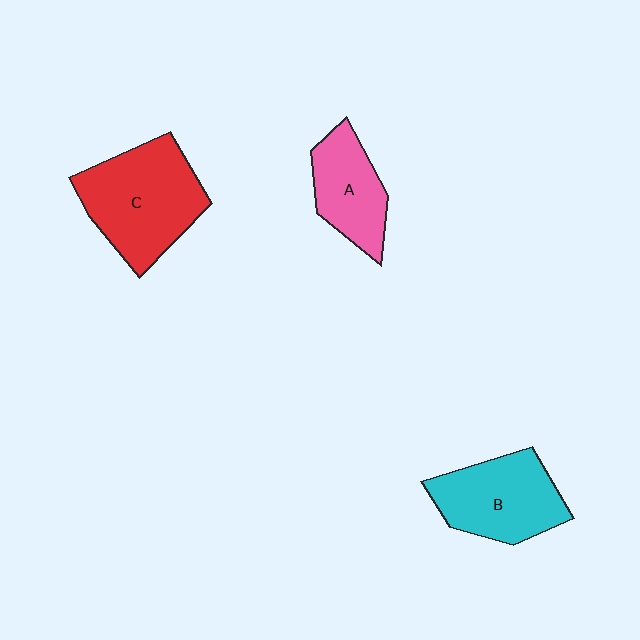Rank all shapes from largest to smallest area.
From largest to smallest: C (red), B (cyan), A (pink).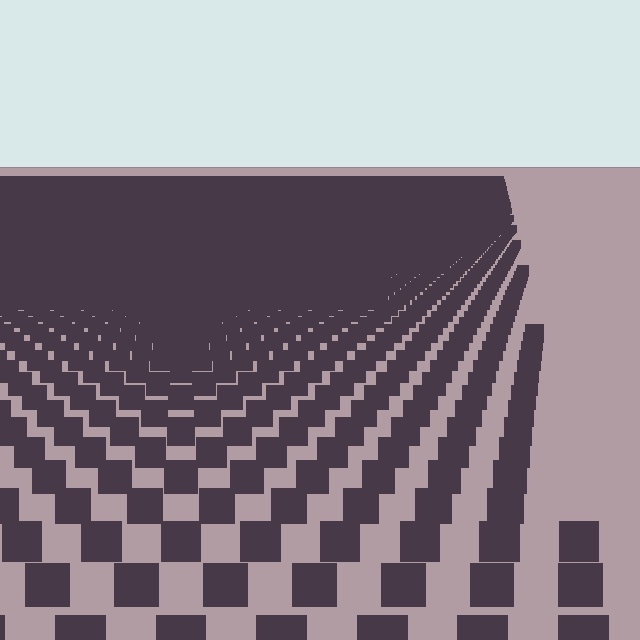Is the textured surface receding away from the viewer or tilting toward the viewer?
The surface is receding away from the viewer. Texture elements get smaller and denser toward the top.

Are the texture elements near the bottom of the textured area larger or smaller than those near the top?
Larger. Near the bottom, elements are closer to the viewer and appear at a bigger on-screen size.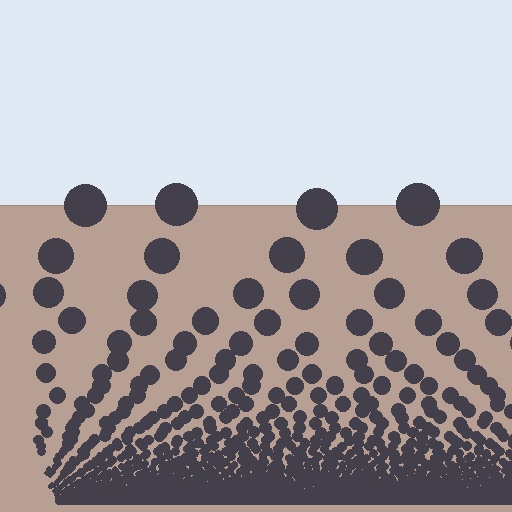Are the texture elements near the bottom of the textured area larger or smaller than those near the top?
Smaller. The gradient is inverted — elements near the bottom are smaller and denser.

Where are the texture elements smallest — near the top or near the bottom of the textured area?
Near the bottom.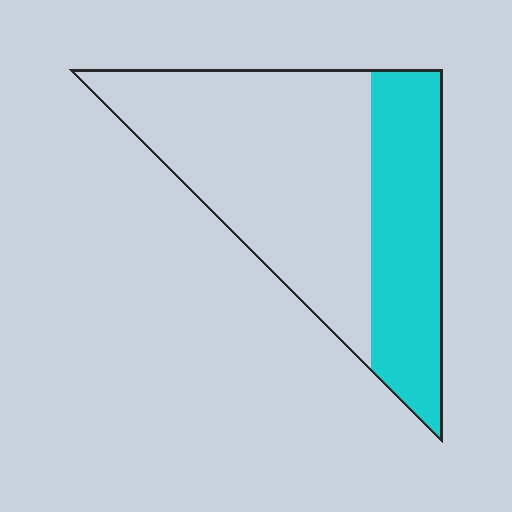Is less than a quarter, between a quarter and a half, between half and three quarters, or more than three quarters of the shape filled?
Between a quarter and a half.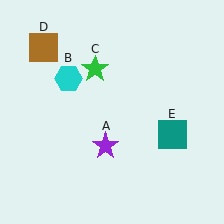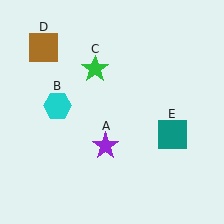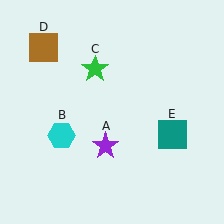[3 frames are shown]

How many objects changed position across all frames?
1 object changed position: cyan hexagon (object B).